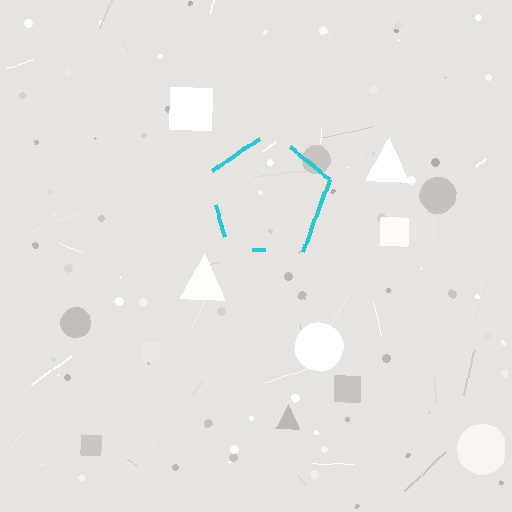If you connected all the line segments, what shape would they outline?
They would outline a pentagon.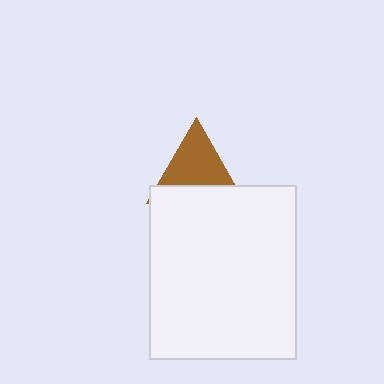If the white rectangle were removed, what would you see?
You would see the complete brown triangle.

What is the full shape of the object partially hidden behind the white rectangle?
The partially hidden object is a brown triangle.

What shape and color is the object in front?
The object in front is a white rectangle.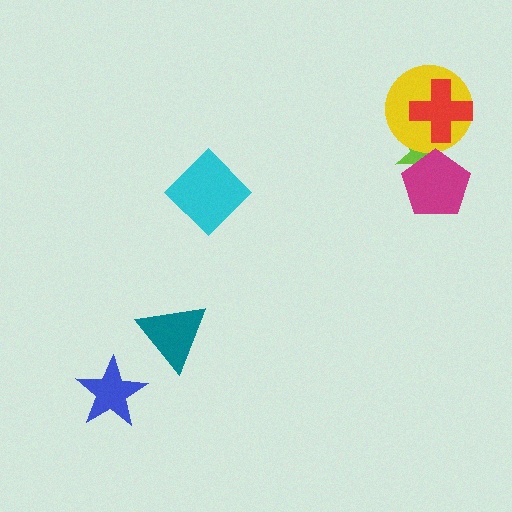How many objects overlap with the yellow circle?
2 objects overlap with the yellow circle.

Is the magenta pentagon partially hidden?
No, no other shape covers it.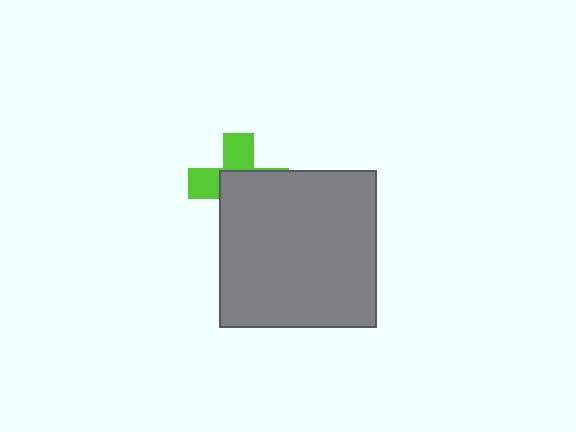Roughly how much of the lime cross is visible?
A small part of it is visible (roughly 41%).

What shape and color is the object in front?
The object in front is a gray square.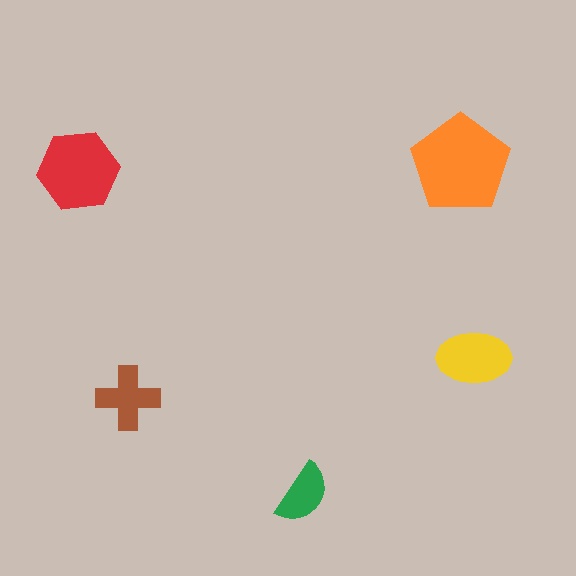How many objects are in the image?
There are 5 objects in the image.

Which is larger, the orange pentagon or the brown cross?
The orange pentagon.